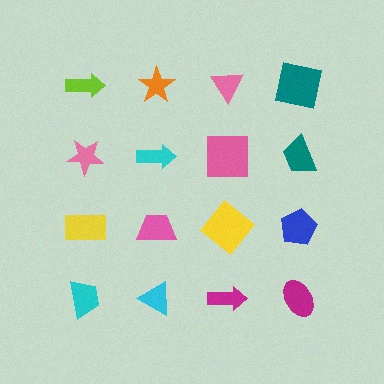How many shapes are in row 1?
4 shapes.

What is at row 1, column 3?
A pink triangle.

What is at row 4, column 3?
A magenta arrow.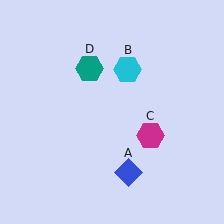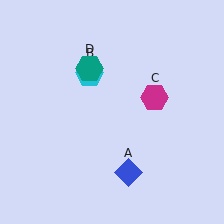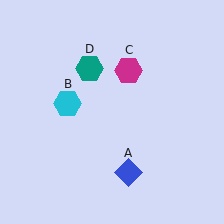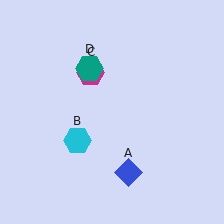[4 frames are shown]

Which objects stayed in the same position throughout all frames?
Blue diamond (object A) and teal hexagon (object D) remained stationary.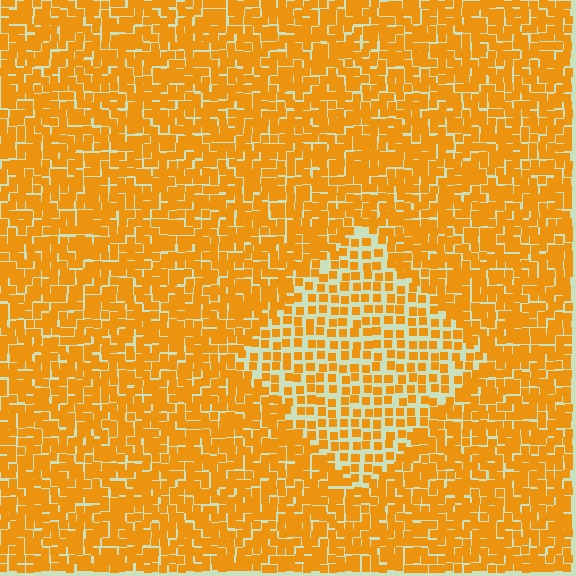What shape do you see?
I see a diamond.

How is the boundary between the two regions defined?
The boundary is defined by a change in element density (approximately 1.8x ratio). All elements are the same color, size, and shape.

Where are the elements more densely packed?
The elements are more densely packed outside the diamond boundary.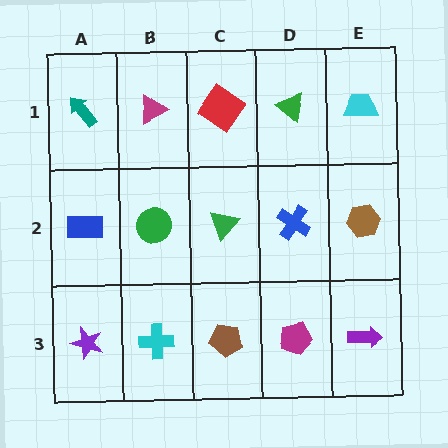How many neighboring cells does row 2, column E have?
3.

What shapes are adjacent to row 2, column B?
A magenta triangle (row 1, column B), a cyan cross (row 3, column B), a blue rectangle (row 2, column A), a green triangle (row 2, column C).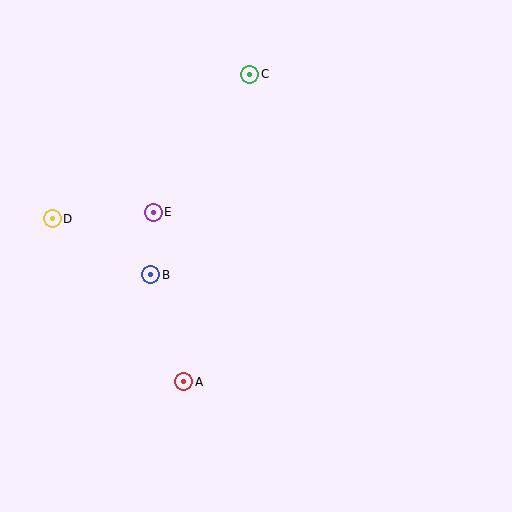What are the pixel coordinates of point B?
Point B is at (151, 275).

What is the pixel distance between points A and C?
The distance between A and C is 314 pixels.